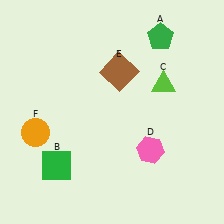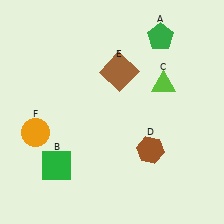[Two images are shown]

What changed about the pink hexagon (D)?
In Image 1, D is pink. In Image 2, it changed to brown.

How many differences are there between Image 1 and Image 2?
There is 1 difference between the two images.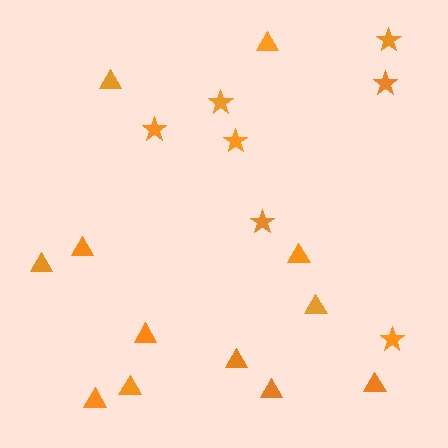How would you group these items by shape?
There are 2 groups: one group of triangles (12) and one group of stars (7).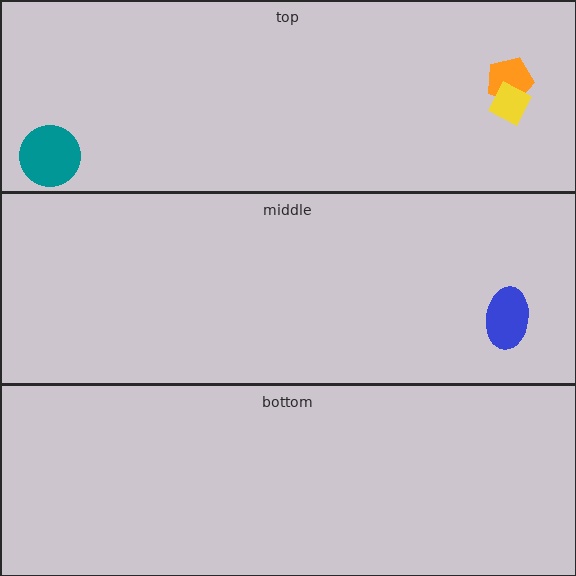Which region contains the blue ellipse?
The middle region.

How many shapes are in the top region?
3.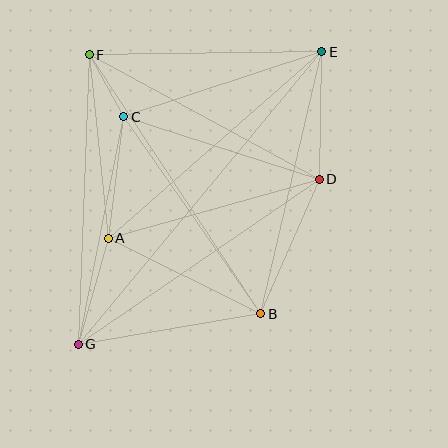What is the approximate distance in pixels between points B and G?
The distance between B and G is approximately 185 pixels.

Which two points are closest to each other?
Points C and F are closest to each other.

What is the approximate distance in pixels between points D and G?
The distance between D and G is approximately 292 pixels.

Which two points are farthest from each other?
Points E and G are farthest from each other.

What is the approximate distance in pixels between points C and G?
The distance between C and G is approximately 232 pixels.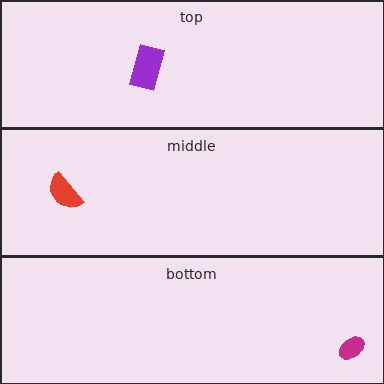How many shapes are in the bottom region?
1.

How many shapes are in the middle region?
1.